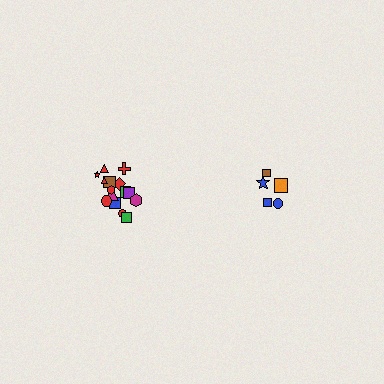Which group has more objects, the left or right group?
The left group.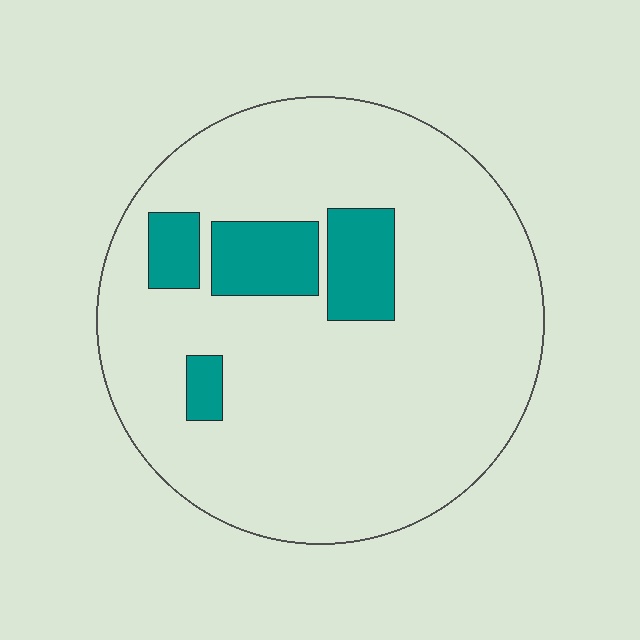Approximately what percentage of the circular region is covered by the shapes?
Approximately 15%.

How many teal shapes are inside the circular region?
4.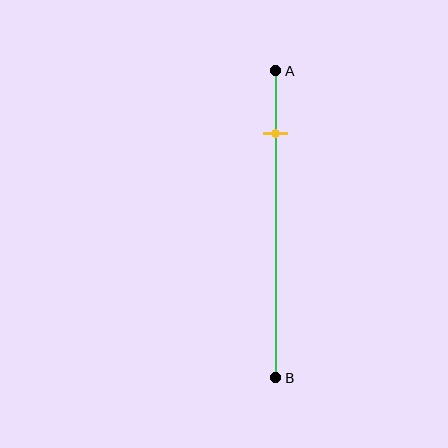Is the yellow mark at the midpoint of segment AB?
No, the mark is at about 20% from A, not at the 50% midpoint.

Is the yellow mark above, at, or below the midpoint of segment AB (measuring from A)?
The yellow mark is above the midpoint of segment AB.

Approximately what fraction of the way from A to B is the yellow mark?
The yellow mark is approximately 20% of the way from A to B.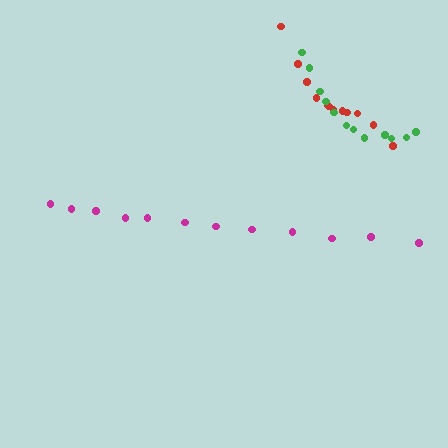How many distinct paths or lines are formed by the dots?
There are 3 distinct paths.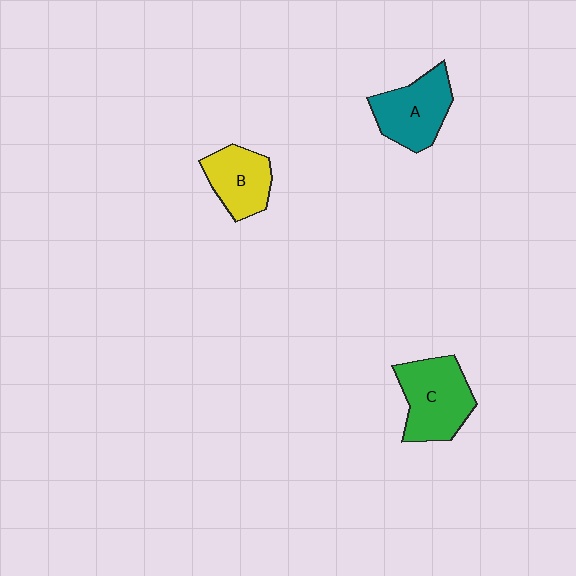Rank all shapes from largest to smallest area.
From largest to smallest: C (green), A (teal), B (yellow).